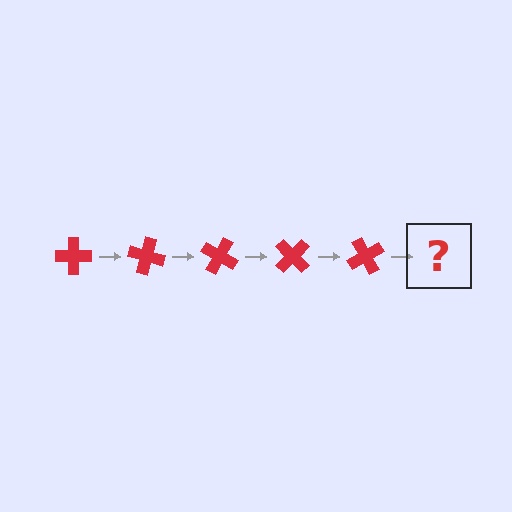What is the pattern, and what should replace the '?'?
The pattern is that the cross rotates 15 degrees each step. The '?' should be a red cross rotated 75 degrees.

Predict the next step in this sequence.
The next step is a red cross rotated 75 degrees.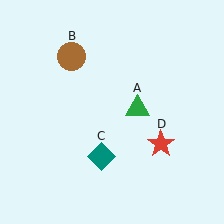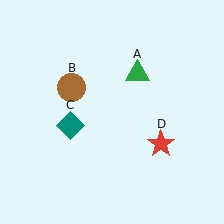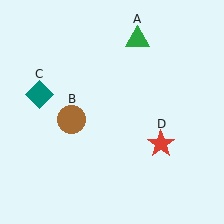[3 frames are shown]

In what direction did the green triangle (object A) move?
The green triangle (object A) moved up.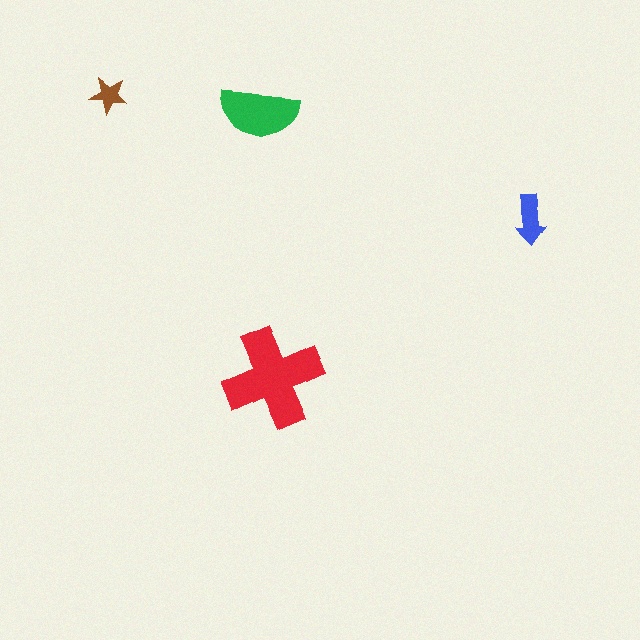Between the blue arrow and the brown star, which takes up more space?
The blue arrow.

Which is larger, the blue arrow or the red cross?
The red cross.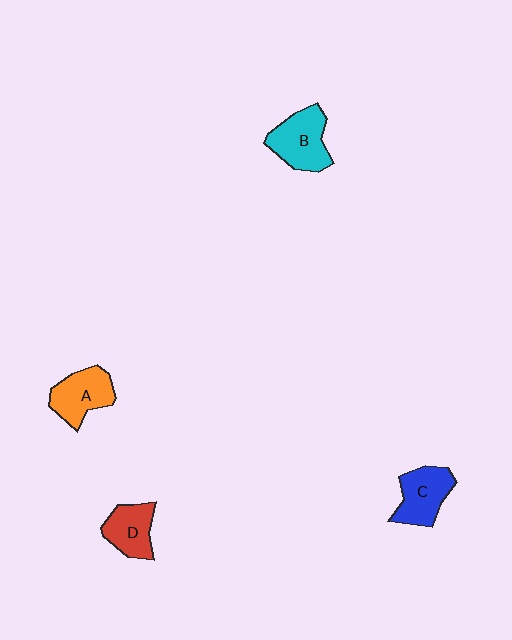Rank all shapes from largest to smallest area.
From largest to smallest: B (cyan), C (blue), A (orange), D (red).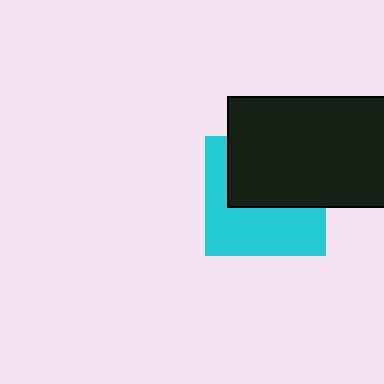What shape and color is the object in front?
The object in front is a black rectangle.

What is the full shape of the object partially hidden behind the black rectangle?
The partially hidden object is a cyan square.